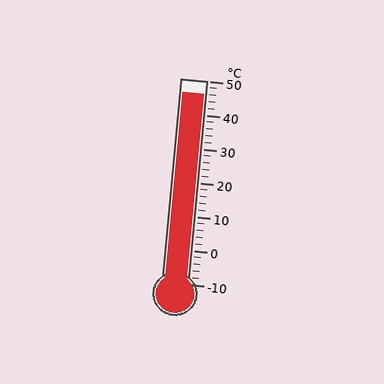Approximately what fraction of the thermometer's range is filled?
The thermometer is filled to approximately 95% of its range.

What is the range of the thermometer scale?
The thermometer scale ranges from -10°C to 50°C.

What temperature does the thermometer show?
The thermometer shows approximately 46°C.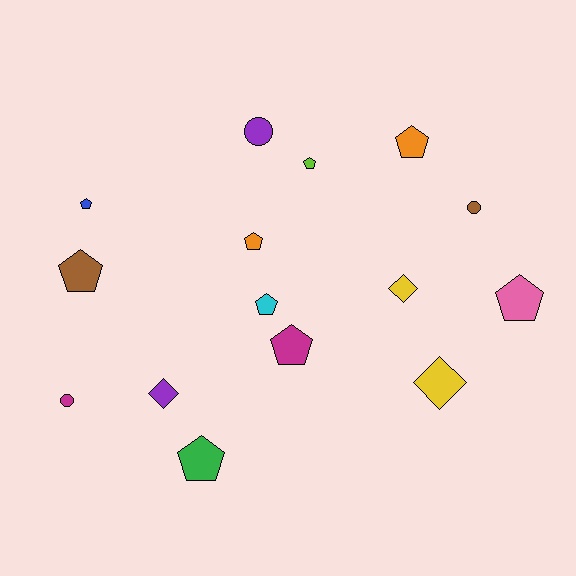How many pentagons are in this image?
There are 9 pentagons.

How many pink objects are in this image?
There is 1 pink object.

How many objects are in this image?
There are 15 objects.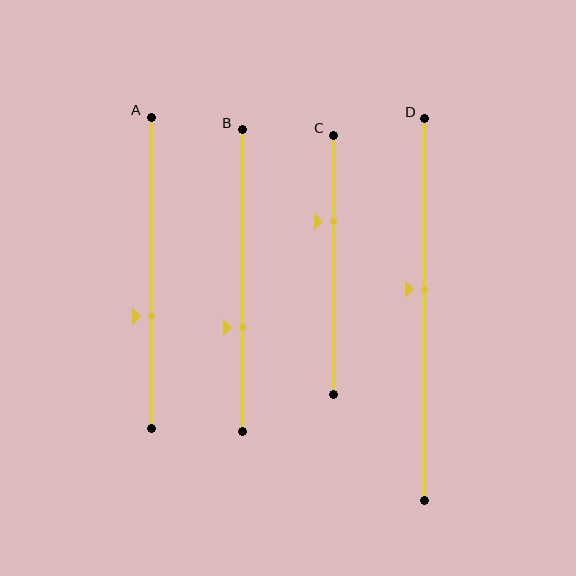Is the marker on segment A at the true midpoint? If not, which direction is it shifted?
No, the marker on segment A is shifted downward by about 14% of the segment length.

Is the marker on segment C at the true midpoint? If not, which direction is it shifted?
No, the marker on segment C is shifted upward by about 17% of the segment length.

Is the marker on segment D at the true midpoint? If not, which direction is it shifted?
No, the marker on segment D is shifted upward by about 5% of the segment length.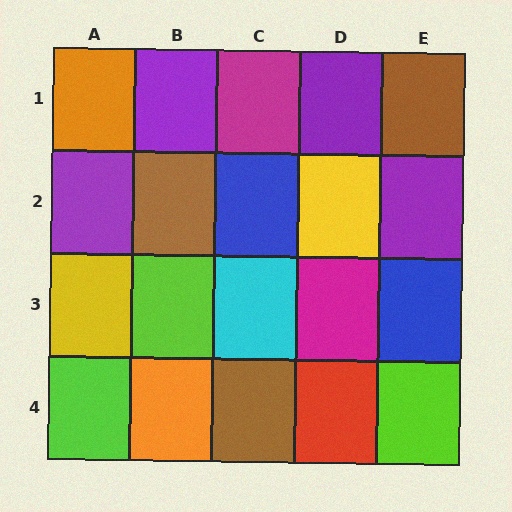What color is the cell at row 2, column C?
Blue.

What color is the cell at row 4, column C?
Brown.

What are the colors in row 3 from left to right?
Yellow, lime, cyan, magenta, blue.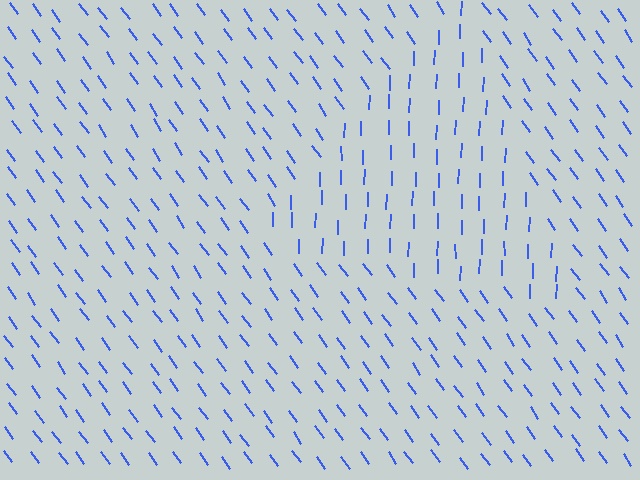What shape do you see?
I see a triangle.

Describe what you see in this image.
The image is filled with small blue line segments. A triangle region in the image has lines oriented differently from the surrounding lines, creating a visible texture boundary.